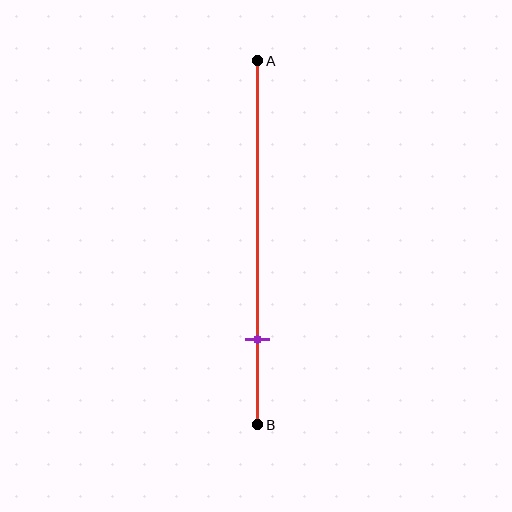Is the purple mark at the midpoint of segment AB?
No, the mark is at about 75% from A, not at the 50% midpoint.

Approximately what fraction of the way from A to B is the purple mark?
The purple mark is approximately 75% of the way from A to B.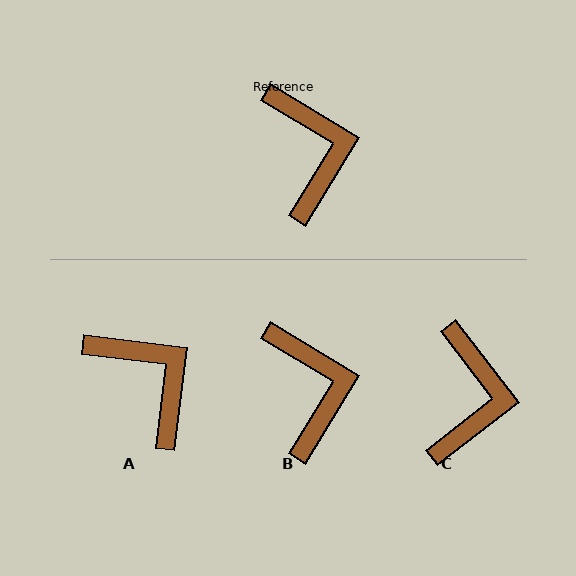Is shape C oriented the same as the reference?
No, it is off by about 21 degrees.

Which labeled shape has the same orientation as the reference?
B.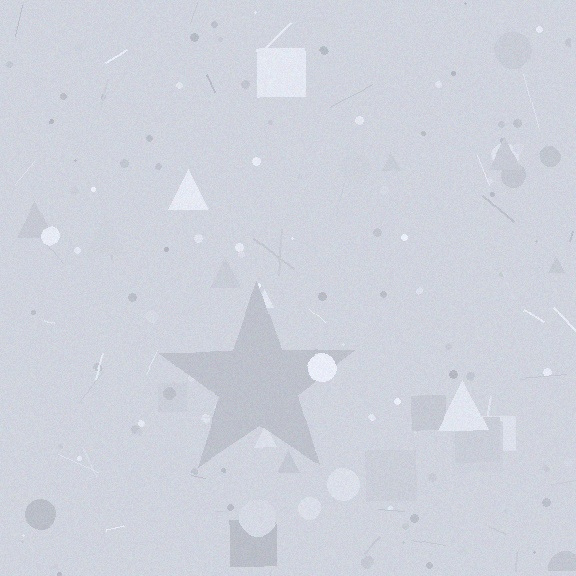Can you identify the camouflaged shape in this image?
The camouflaged shape is a star.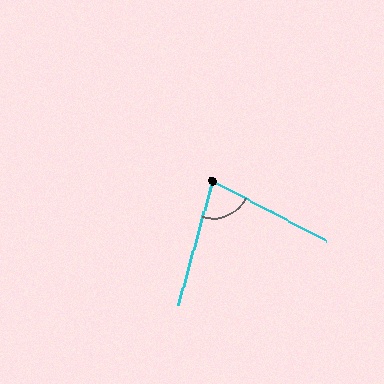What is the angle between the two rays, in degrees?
Approximately 77 degrees.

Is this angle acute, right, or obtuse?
It is acute.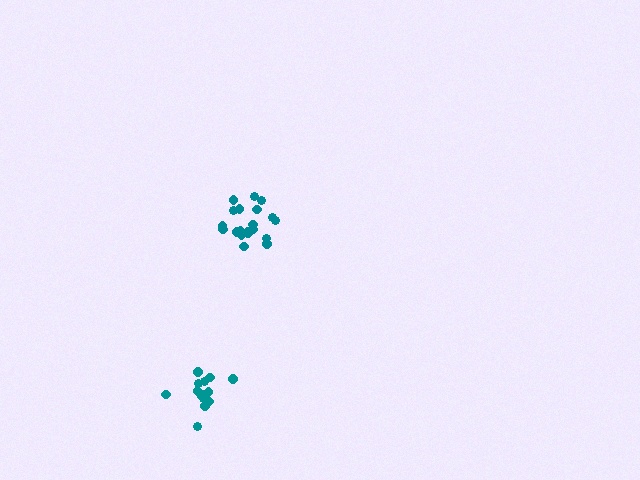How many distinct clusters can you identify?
There are 2 distinct clusters.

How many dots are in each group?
Group 1: 20 dots, Group 2: 15 dots (35 total).